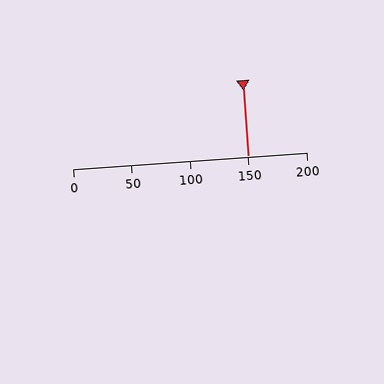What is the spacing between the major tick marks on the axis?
The major ticks are spaced 50 apart.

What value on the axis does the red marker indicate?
The marker indicates approximately 150.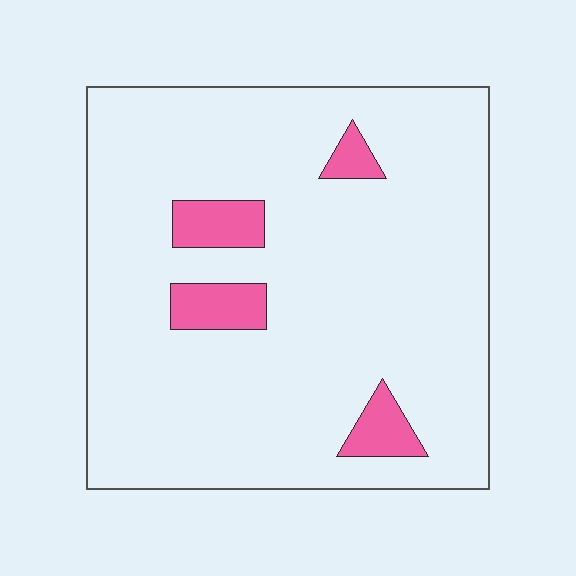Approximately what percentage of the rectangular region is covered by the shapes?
Approximately 10%.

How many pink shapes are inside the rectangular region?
4.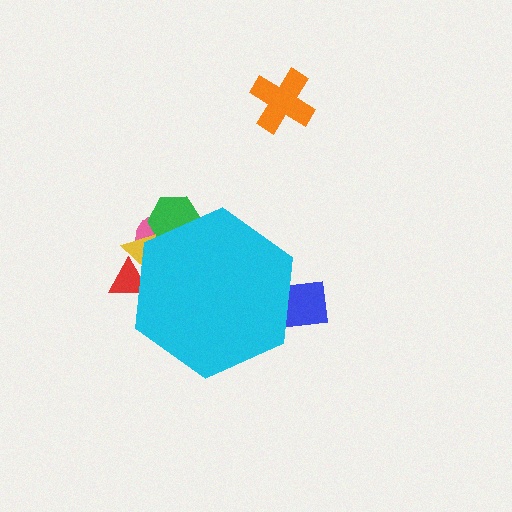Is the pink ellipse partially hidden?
Yes, the pink ellipse is partially hidden behind the cyan hexagon.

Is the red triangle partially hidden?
Yes, the red triangle is partially hidden behind the cyan hexagon.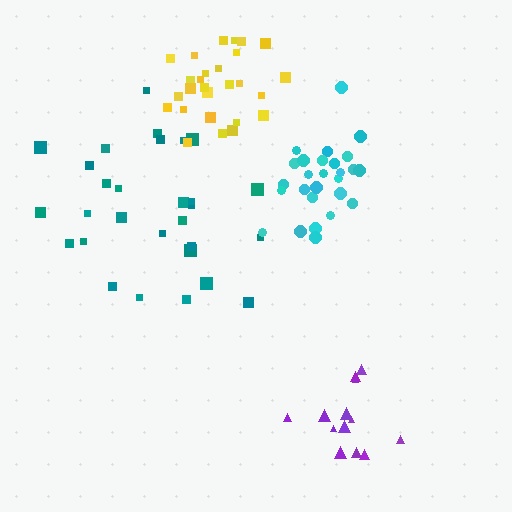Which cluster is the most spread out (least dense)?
Teal.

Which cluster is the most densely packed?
Cyan.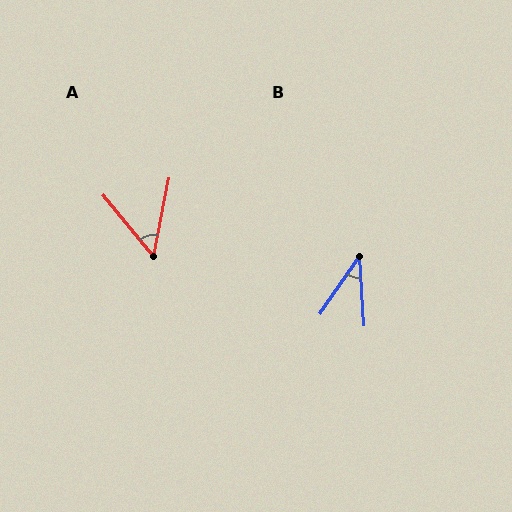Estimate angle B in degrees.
Approximately 38 degrees.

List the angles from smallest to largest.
B (38°), A (51°).